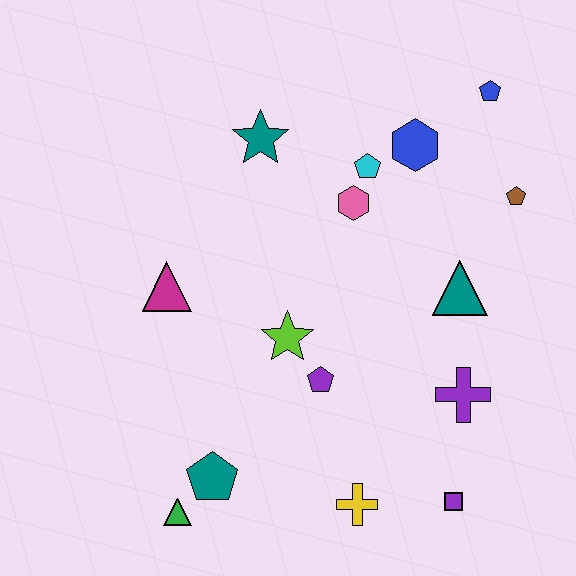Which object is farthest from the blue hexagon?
The green triangle is farthest from the blue hexagon.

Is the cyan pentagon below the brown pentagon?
No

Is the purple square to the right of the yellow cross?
Yes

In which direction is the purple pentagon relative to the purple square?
The purple pentagon is to the left of the purple square.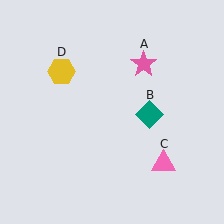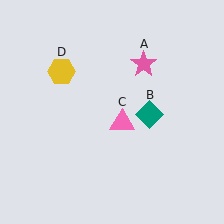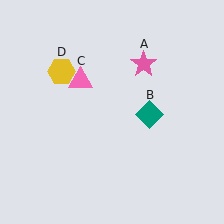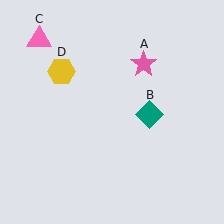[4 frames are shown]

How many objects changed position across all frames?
1 object changed position: pink triangle (object C).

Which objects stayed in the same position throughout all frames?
Pink star (object A) and teal diamond (object B) and yellow hexagon (object D) remained stationary.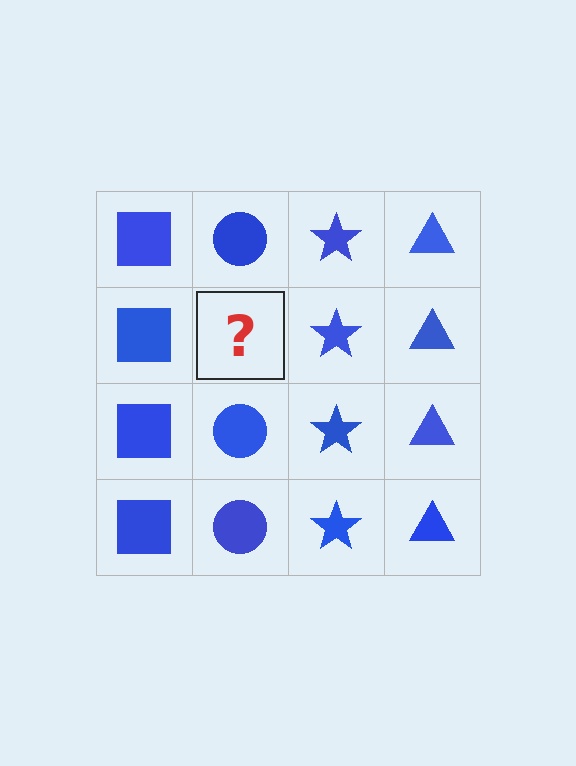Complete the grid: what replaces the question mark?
The question mark should be replaced with a blue circle.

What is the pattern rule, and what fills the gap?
The rule is that each column has a consistent shape. The gap should be filled with a blue circle.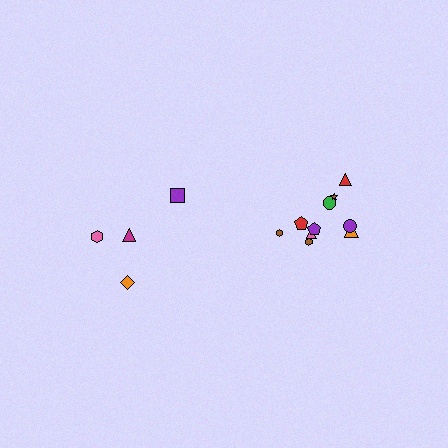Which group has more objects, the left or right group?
The right group.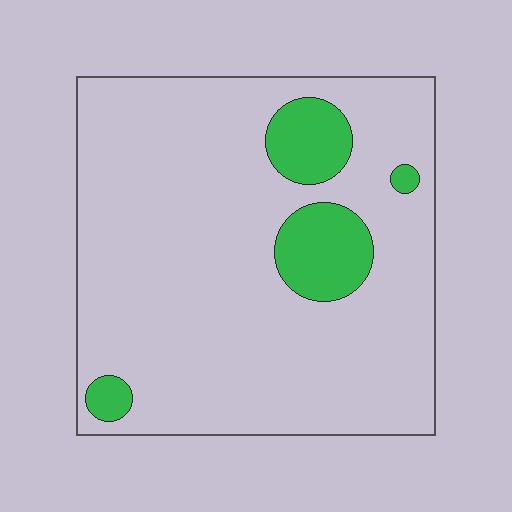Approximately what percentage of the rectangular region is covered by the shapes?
Approximately 15%.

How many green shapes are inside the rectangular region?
4.